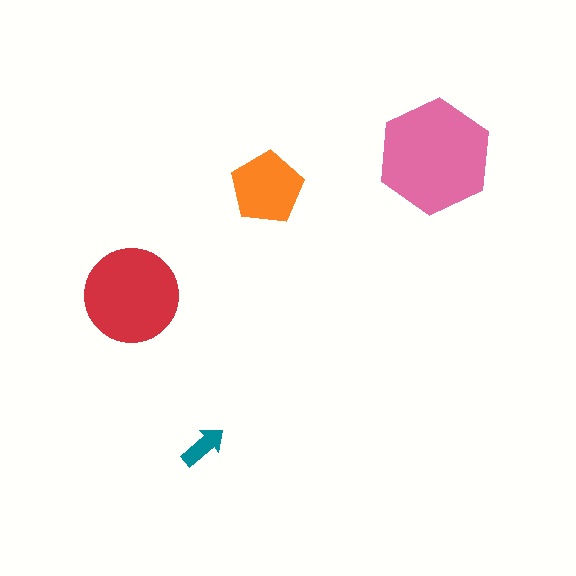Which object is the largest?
The pink hexagon.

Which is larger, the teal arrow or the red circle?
The red circle.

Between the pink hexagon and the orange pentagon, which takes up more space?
The pink hexagon.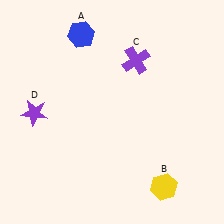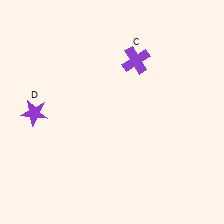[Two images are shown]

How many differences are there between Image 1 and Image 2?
There are 2 differences between the two images.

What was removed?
The blue hexagon (A), the yellow hexagon (B) were removed in Image 2.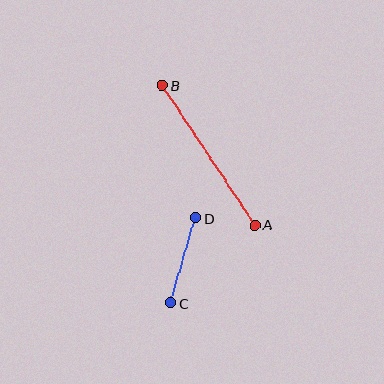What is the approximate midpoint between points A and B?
The midpoint is at approximately (208, 155) pixels.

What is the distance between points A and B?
The distance is approximately 167 pixels.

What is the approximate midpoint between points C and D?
The midpoint is at approximately (183, 261) pixels.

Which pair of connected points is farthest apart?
Points A and B are farthest apart.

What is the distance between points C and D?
The distance is approximately 89 pixels.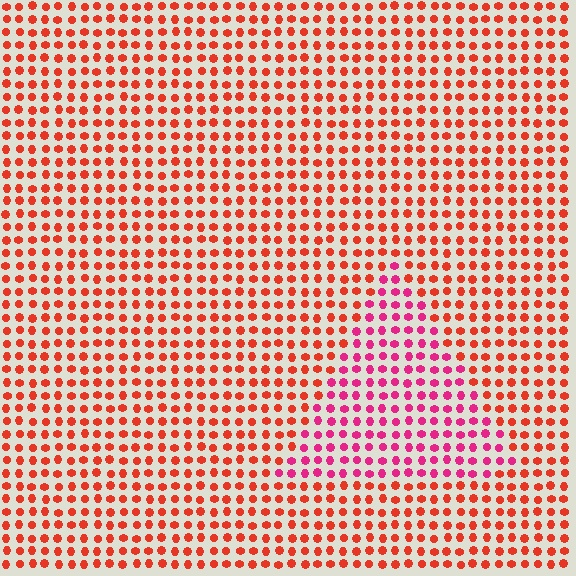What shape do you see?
I see a triangle.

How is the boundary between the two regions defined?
The boundary is defined purely by a slight shift in hue (about 37 degrees). Spacing, size, and orientation are identical on both sides.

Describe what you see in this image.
The image is filled with small red elements in a uniform arrangement. A triangle-shaped region is visible where the elements are tinted to a slightly different hue, forming a subtle color boundary.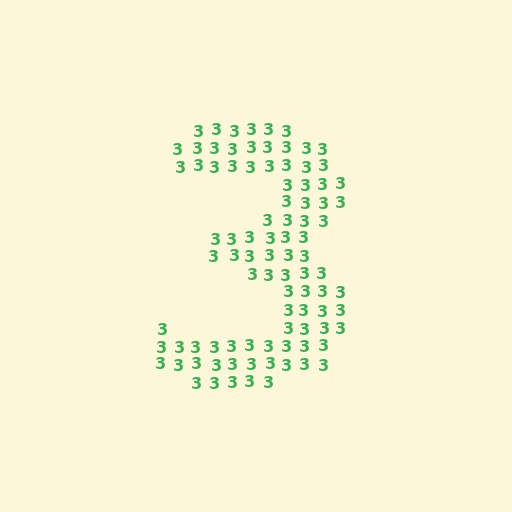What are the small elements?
The small elements are digit 3's.